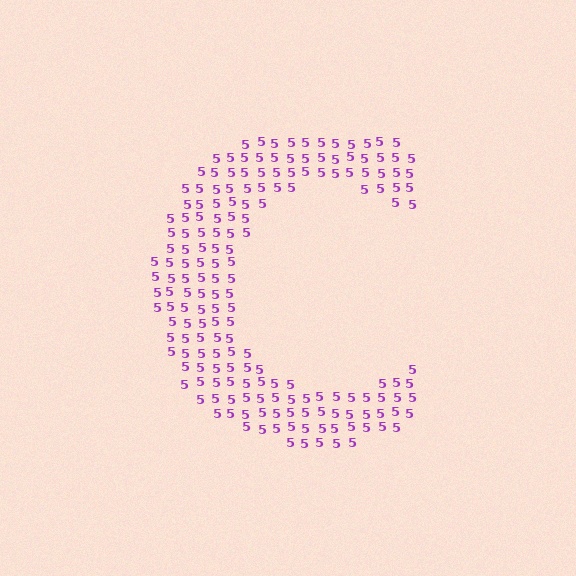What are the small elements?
The small elements are digit 5's.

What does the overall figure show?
The overall figure shows the letter C.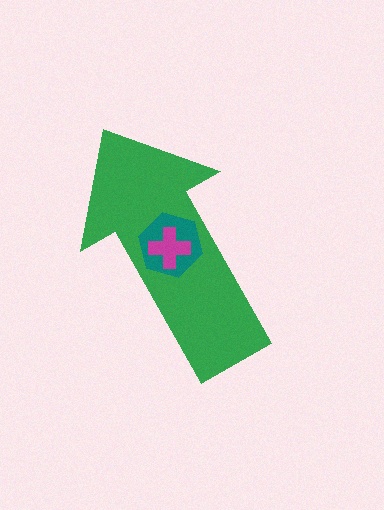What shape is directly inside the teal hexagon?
The magenta cross.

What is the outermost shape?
The green arrow.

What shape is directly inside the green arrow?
The teal hexagon.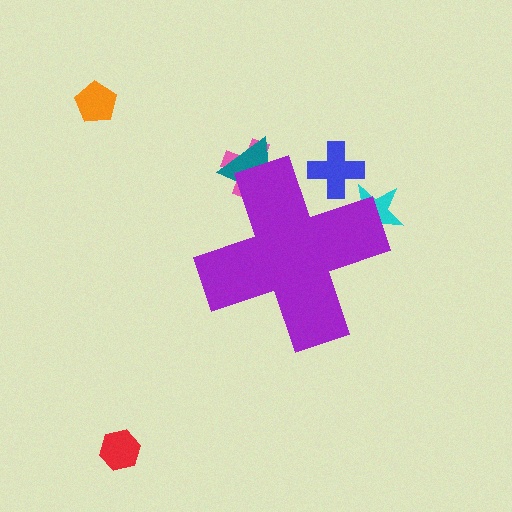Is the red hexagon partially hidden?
No, the red hexagon is fully visible.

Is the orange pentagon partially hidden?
No, the orange pentagon is fully visible.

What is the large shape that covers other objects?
A purple cross.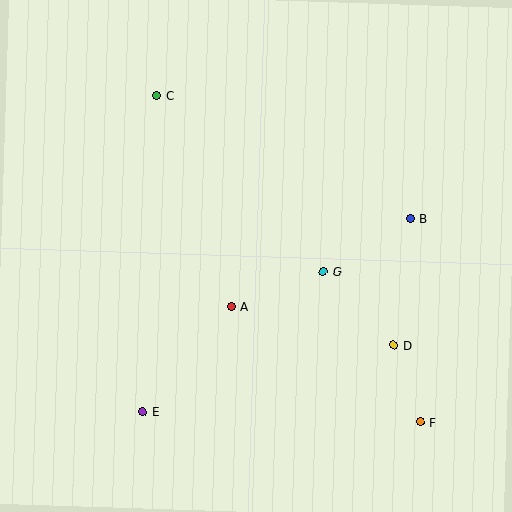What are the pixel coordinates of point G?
Point G is at (323, 272).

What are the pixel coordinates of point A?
Point A is at (232, 306).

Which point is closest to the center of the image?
Point A at (232, 306) is closest to the center.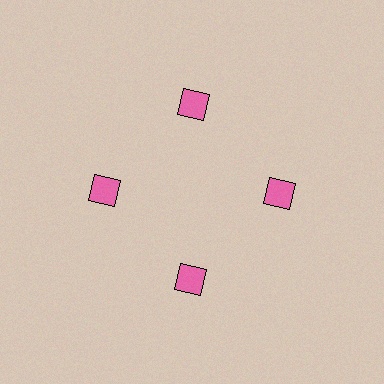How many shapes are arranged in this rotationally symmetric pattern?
There are 4 shapes, arranged in 4 groups of 1.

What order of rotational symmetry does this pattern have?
This pattern has 4-fold rotational symmetry.